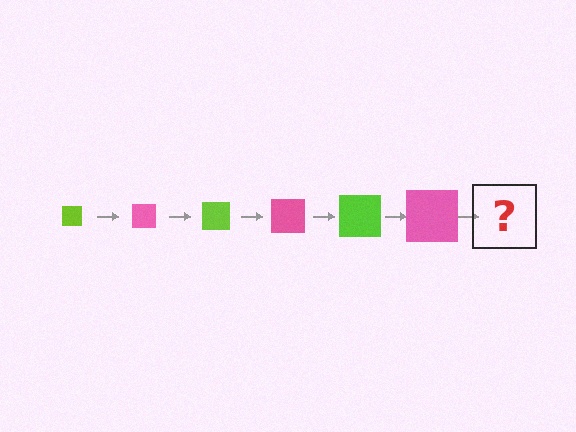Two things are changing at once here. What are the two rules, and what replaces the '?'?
The two rules are that the square grows larger each step and the color cycles through lime and pink. The '?' should be a lime square, larger than the previous one.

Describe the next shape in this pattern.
It should be a lime square, larger than the previous one.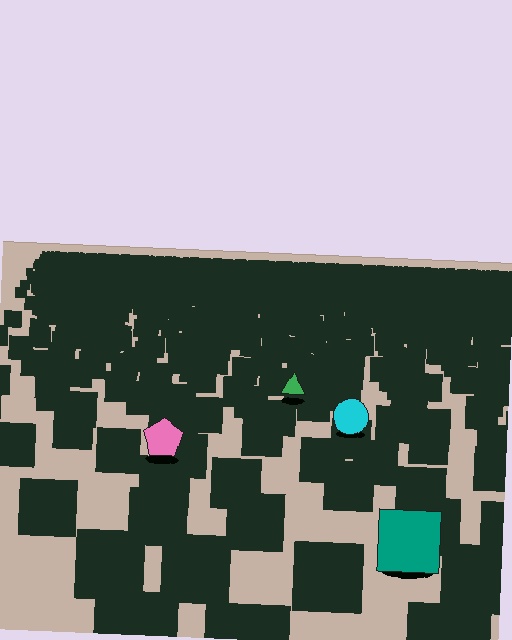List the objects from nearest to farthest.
From nearest to farthest: the teal square, the pink pentagon, the cyan circle, the green triangle.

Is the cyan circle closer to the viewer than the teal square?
No. The teal square is closer — you can tell from the texture gradient: the ground texture is coarser near it.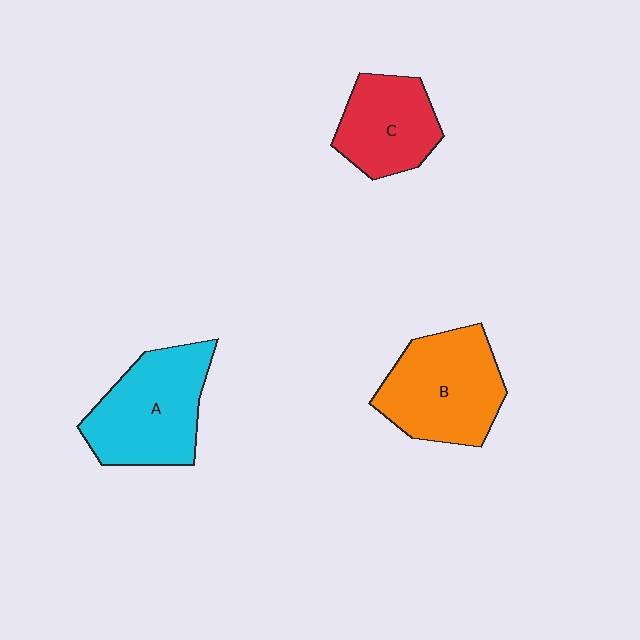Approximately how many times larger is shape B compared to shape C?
Approximately 1.4 times.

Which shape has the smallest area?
Shape C (red).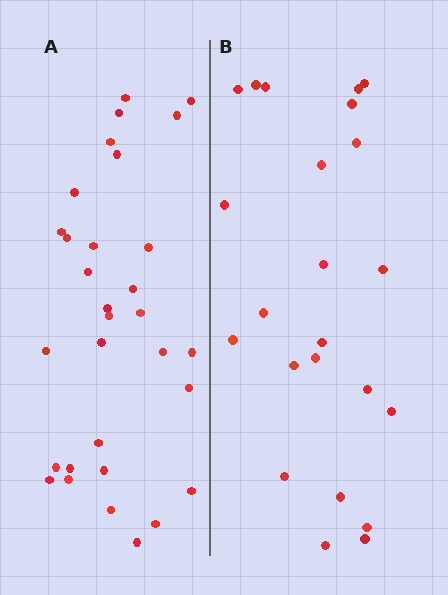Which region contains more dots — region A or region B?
Region A (the left region) has more dots.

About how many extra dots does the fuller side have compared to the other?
Region A has roughly 8 or so more dots than region B.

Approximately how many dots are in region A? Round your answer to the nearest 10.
About 30 dots. (The exact count is 31, which rounds to 30.)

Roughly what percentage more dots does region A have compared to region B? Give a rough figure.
About 35% more.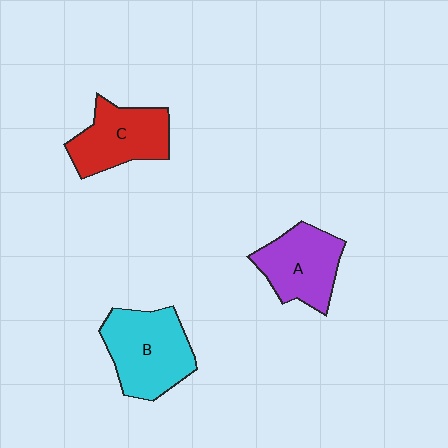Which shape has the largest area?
Shape B (cyan).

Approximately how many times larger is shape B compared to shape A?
Approximately 1.2 times.